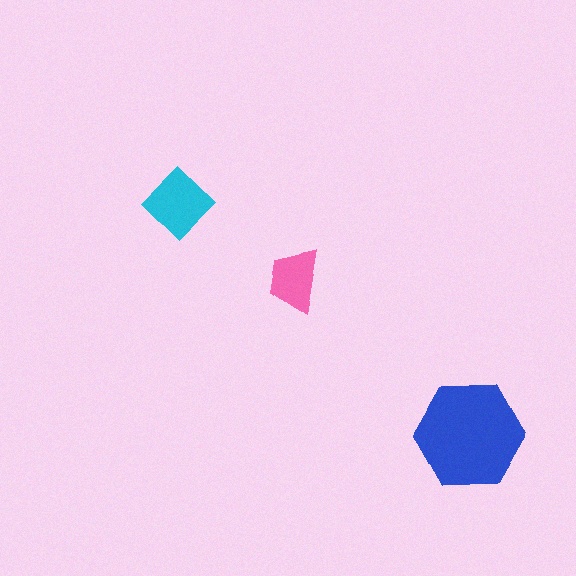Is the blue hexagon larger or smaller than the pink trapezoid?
Larger.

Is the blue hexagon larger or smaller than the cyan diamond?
Larger.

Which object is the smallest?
The pink trapezoid.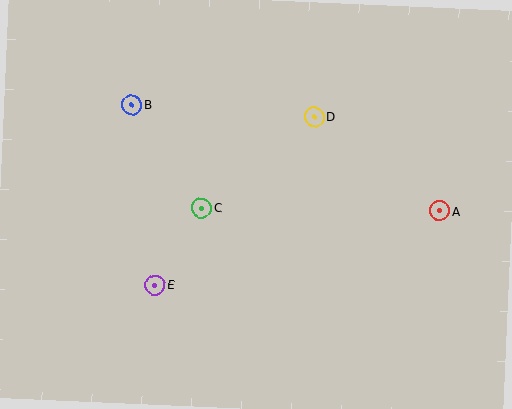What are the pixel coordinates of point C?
Point C is at (202, 208).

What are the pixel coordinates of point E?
Point E is at (155, 285).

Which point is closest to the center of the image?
Point C at (202, 208) is closest to the center.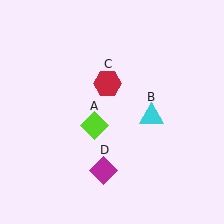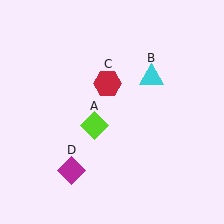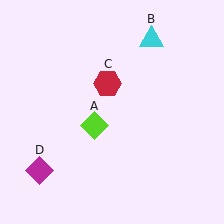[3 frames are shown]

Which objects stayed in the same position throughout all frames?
Lime diamond (object A) and red hexagon (object C) remained stationary.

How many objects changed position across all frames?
2 objects changed position: cyan triangle (object B), magenta diamond (object D).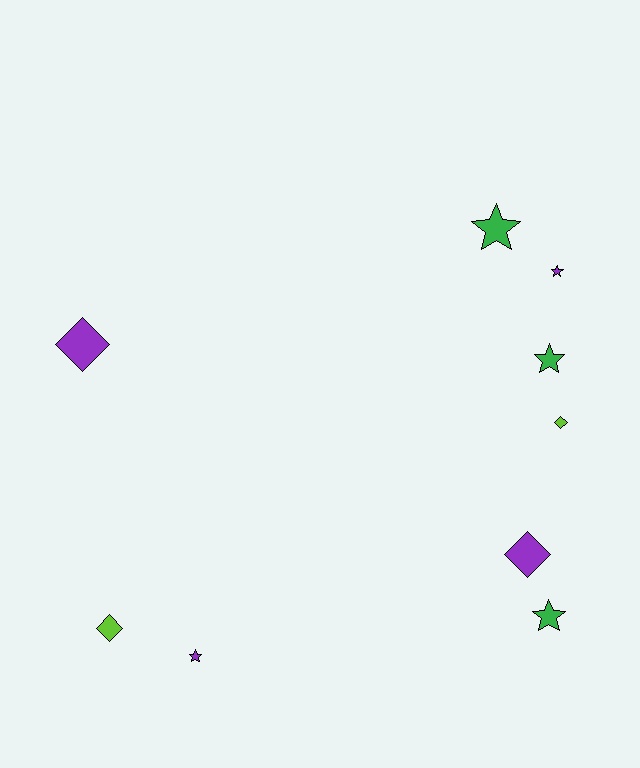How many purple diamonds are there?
There are 2 purple diamonds.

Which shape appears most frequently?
Star, with 5 objects.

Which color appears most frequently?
Purple, with 4 objects.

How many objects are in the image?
There are 9 objects.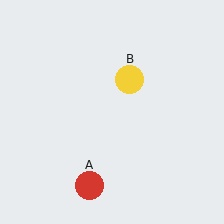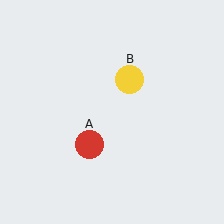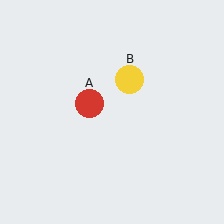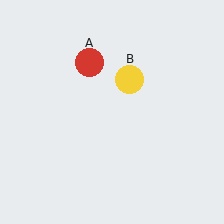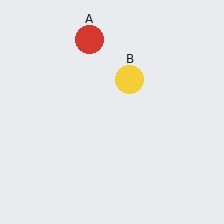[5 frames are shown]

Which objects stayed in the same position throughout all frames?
Yellow circle (object B) remained stationary.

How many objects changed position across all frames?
1 object changed position: red circle (object A).